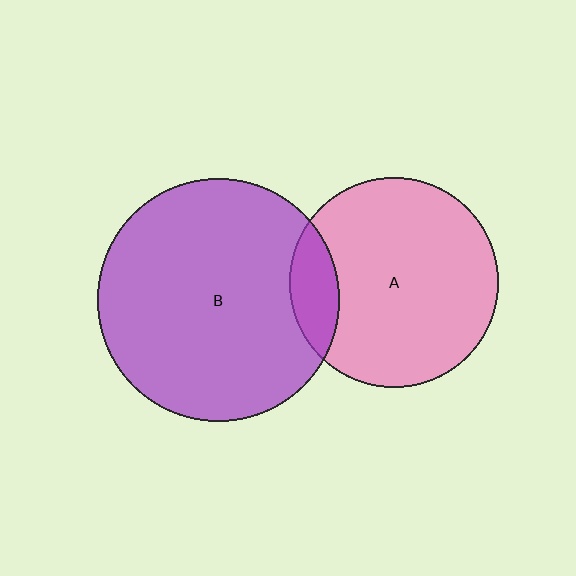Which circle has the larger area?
Circle B (purple).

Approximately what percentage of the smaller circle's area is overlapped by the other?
Approximately 15%.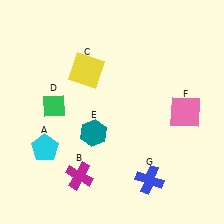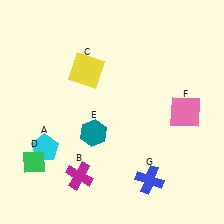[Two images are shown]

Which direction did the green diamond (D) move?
The green diamond (D) moved down.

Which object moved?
The green diamond (D) moved down.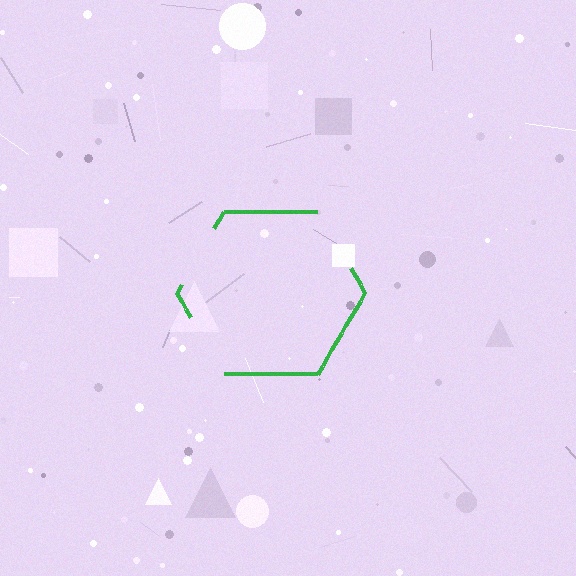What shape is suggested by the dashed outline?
The dashed outline suggests a hexagon.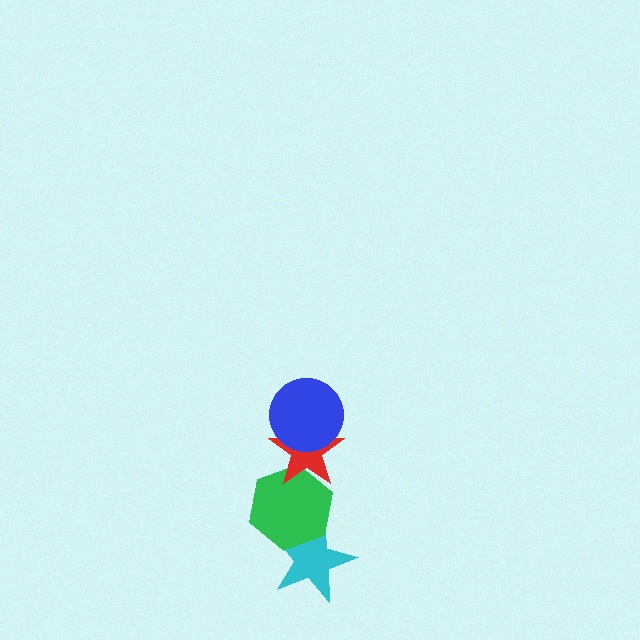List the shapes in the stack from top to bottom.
From top to bottom: the blue circle, the red star, the green hexagon, the cyan star.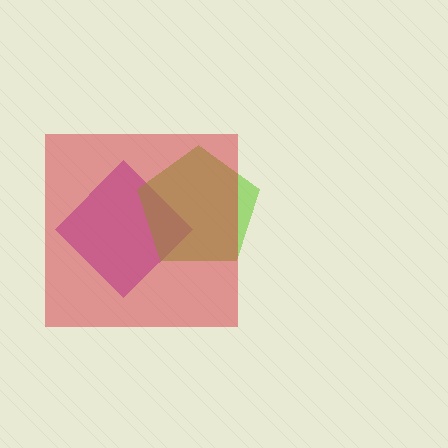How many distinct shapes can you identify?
There are 3 distinct shapes: a purple diamond, a lime pentagon, a red square.